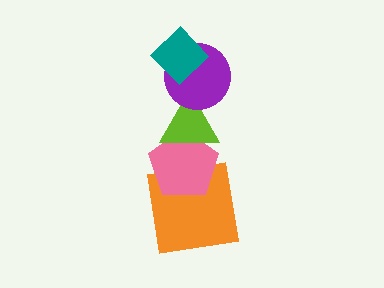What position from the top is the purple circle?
The purple circle is 2nd from the top.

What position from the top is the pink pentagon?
The pink pentagon is 4th from the top.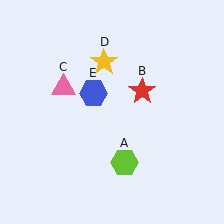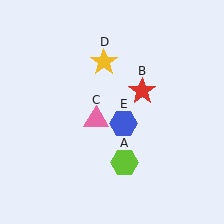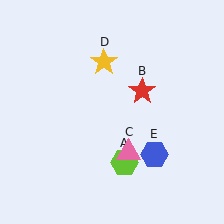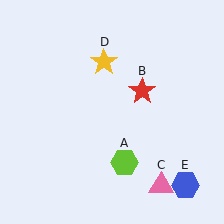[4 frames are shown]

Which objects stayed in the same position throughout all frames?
Lime hexagon (object A) and red star (object B) and yellow star (object D) remained stationary.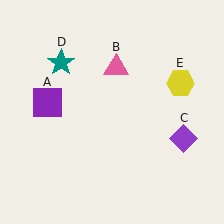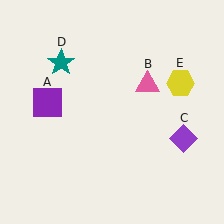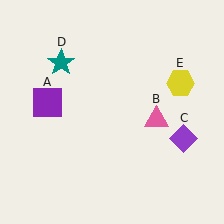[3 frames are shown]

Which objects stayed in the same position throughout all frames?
Purple square (object A) and purple diamond (object C) and teal star (object D) and yellow hexagon (object E) remained stationary.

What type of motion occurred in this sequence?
The pink triangle (object B) rotated clockwise around the center of the scene.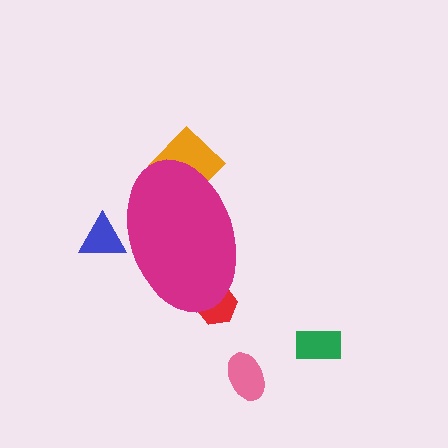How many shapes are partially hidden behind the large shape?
3 shapes are partially hidden.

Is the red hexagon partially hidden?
Yes, the red hexagon is partially hidden behind the magenta ellipse.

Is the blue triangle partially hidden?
Yes, the blue triangle is partially hidden behind the magenta ellipse.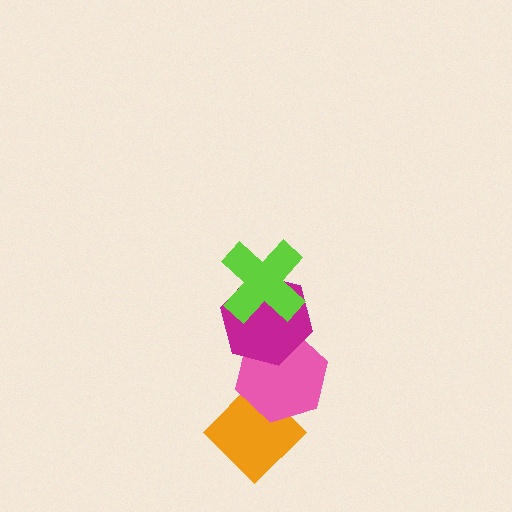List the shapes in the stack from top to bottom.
From top to bottom: the lime cross, the magenta hexagon, the pink hexagon, the orange diamond.